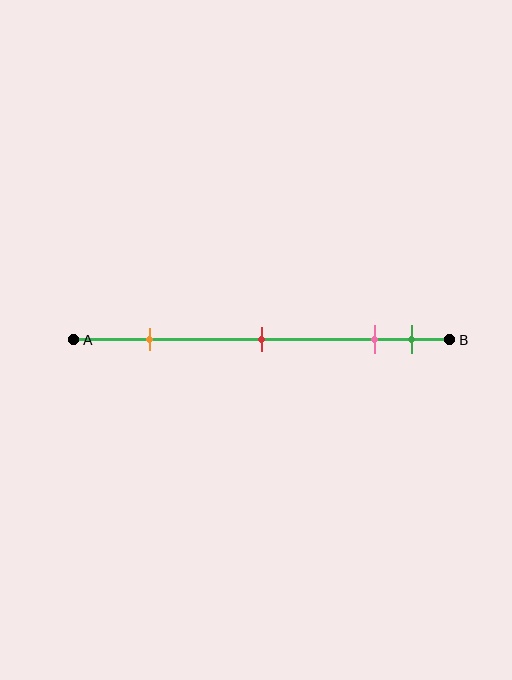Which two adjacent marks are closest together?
The pink and green marks are the closest adjacent pair.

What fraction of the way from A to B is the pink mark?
The pink mark is approximately 80% (0.8) of the way from A to B.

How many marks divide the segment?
There are 4 marks dividing the segment.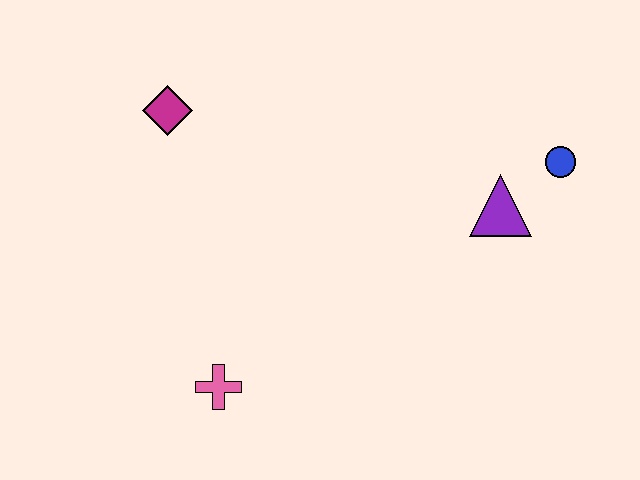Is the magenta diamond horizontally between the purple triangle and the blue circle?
No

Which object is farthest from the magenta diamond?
The blue circle is farthest from the magenta diamond.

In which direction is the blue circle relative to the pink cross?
The blue circle is to the right of the pink cross.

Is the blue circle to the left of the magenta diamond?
No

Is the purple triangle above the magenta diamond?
No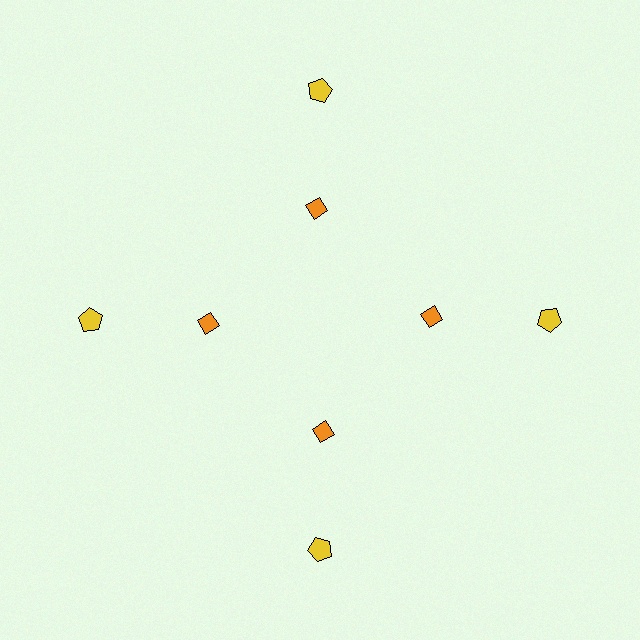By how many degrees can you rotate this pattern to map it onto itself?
The pattern maps onto itself every 90 degrees of rotation.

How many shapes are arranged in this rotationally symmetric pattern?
There are 8 shapes, arranged in 4 groups of 2.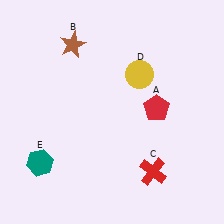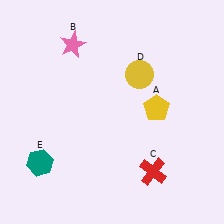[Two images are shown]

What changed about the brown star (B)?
In Image 1, B is brown. In Image 2, it changed to pink.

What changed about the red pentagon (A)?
In Image 1, A is red. In Image 2, it changed to yellow.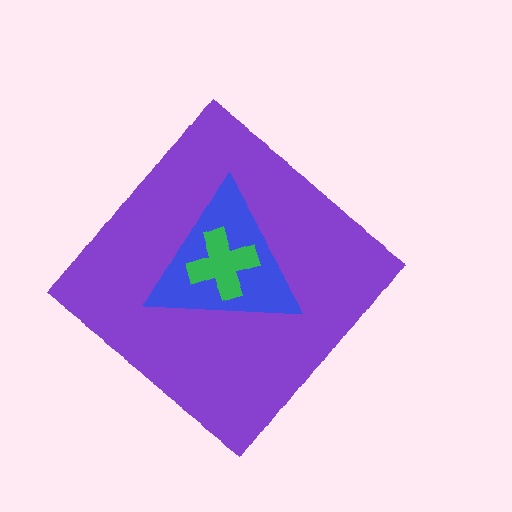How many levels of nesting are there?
3.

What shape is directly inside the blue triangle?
The green cross.